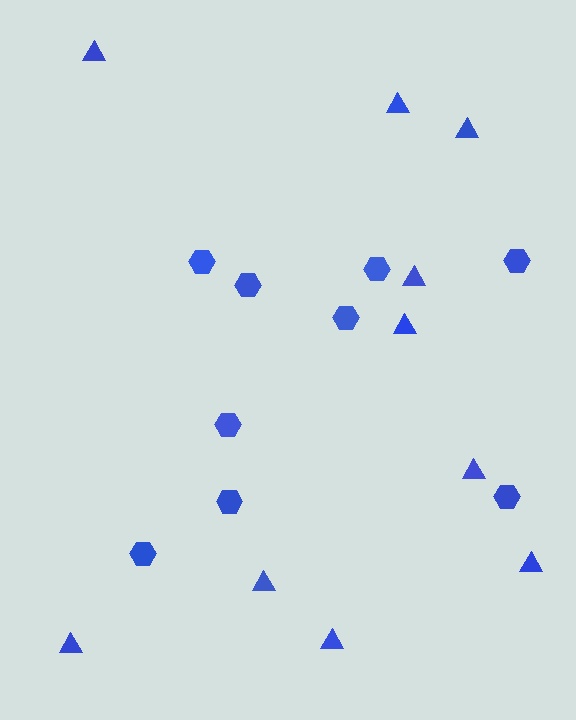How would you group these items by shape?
There are 2 groups: one group of hexagons (9) and one group of triangles (10).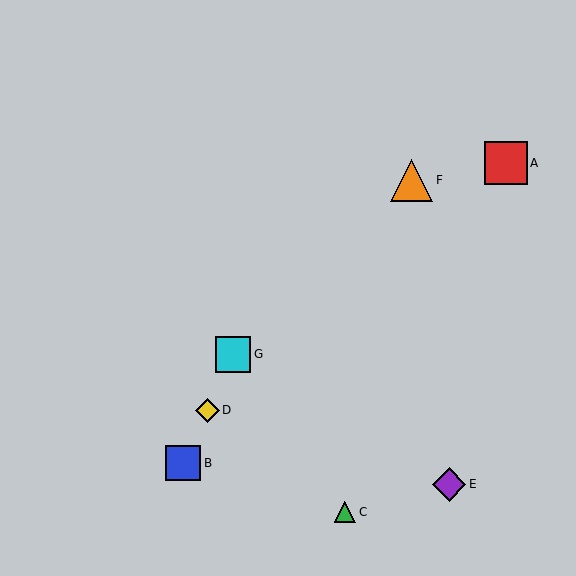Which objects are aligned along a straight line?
Objects B, D, G are aligned along a straight line.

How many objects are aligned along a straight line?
3 objects (B, D, G) are aligned along a straight line.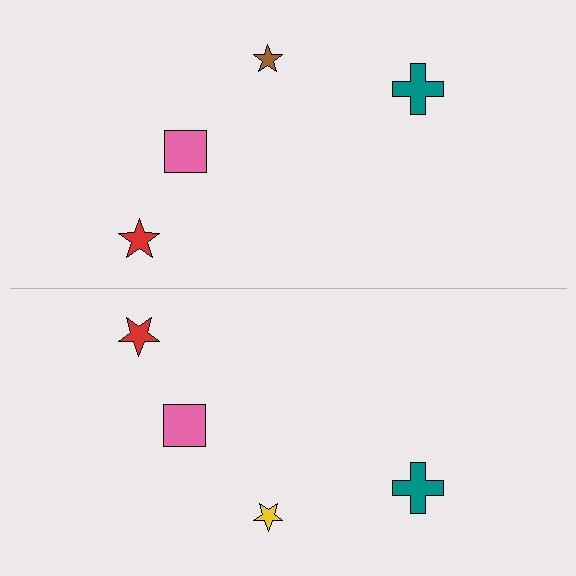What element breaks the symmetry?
The yellow star on the bottom side breaks the symmetry — its mirror counterpart is brown.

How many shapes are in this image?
There are 8 shapes in this image.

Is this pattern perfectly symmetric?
No, the pattern is not perfectly symmetric. The yellow star on the bottom side breaks the symmetry — its mirror counterpart is brown.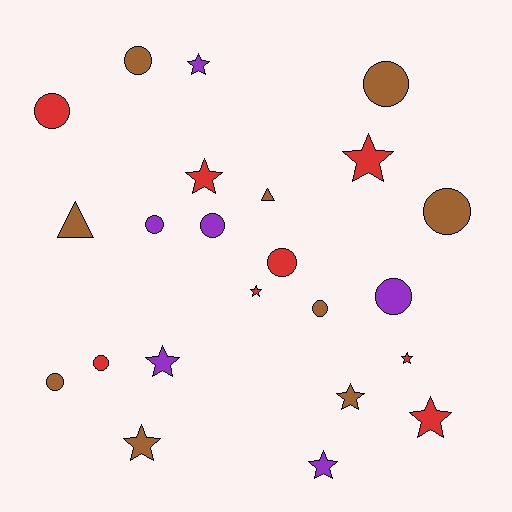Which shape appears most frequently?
Circle, with 11 objects.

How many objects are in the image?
There are 23 objects.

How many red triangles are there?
There are no red triangles.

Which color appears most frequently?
Brown, with 9 objects.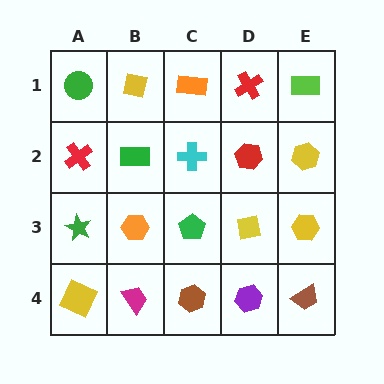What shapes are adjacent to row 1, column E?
A yellow hexagon (row 2, column E), a red cross (row 1, column D).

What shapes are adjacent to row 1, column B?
A green rectangle (row 2, column B), a green circle (row 1, column A), an orange rectangle (row 1, column C).